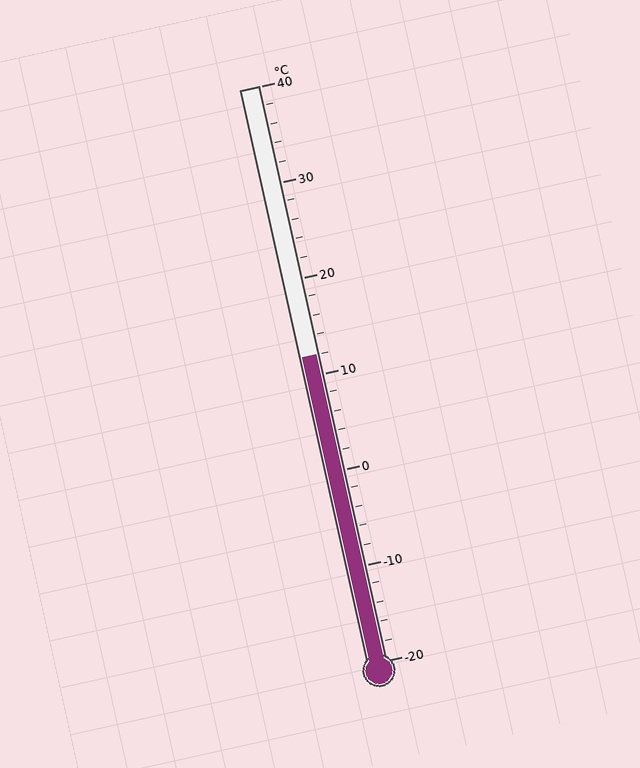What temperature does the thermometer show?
The thermometer shows approximately 12°C.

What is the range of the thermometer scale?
The thermometer scale ranges from -20°C to 40°C.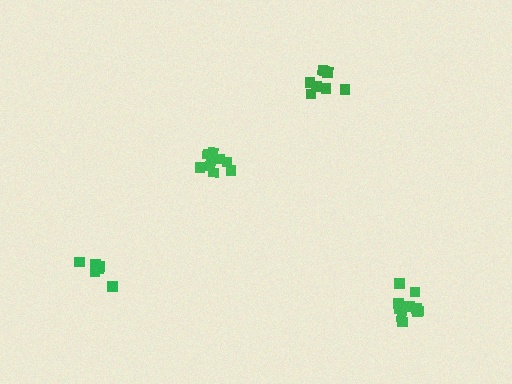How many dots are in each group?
Group 1: 9 dots, Group 2: 11 dots, Group 3: 8 dots, Group 4: 6 dots (34 total).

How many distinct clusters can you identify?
There are 4 distinct clusters.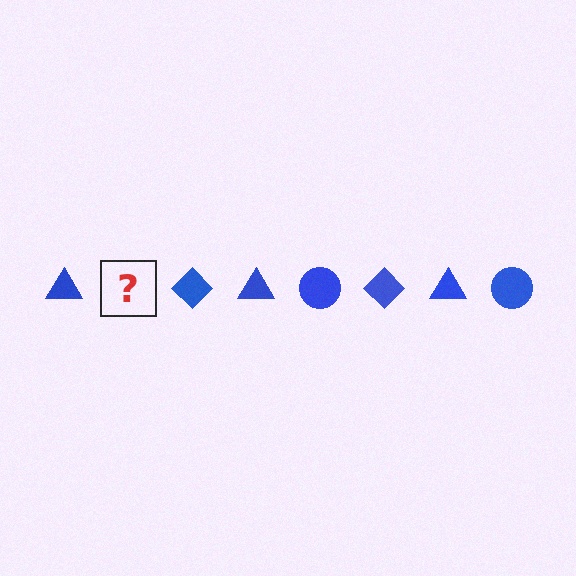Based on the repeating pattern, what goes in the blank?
The blank should be a blue circle.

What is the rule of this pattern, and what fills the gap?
The rule is that the pattern cycles through triangle, circle, diamond shapes in blue. The gap should be filled with a blue circle.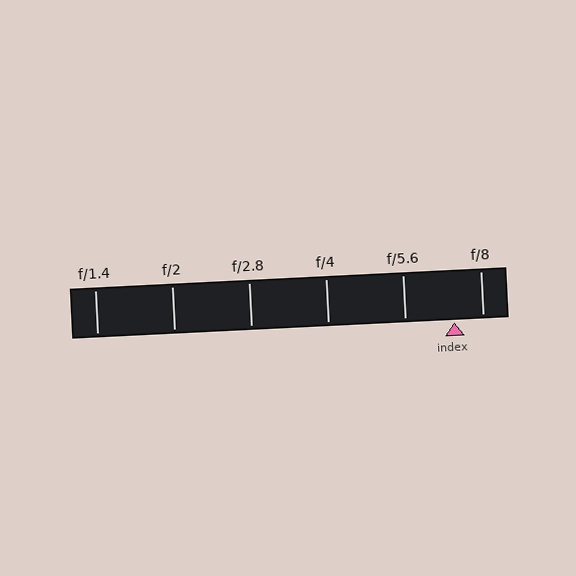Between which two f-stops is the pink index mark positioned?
The index mark is between f/5.6 and f/8.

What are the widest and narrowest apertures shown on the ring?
The widest aperture shown is f/1.4 and the narrowest is f/8.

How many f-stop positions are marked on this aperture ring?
There are 6 f-stop positions marked.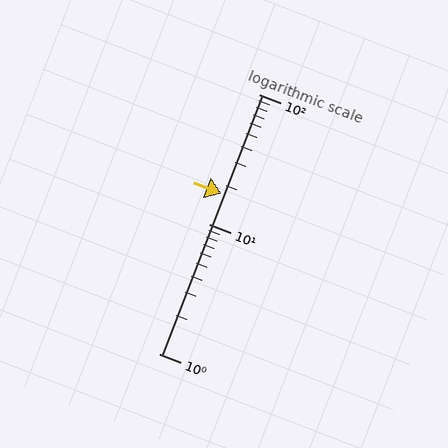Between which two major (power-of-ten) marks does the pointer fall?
The pointer is between 10 and 100.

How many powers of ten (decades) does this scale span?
The scale spans 2 decades, from 1 to 100.